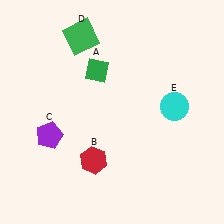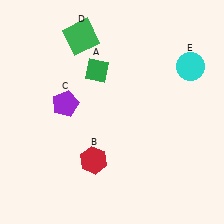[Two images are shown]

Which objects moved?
The objects that moved are: the purple pentagon (C), the cyan circle (E).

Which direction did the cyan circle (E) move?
The cyan circle (E) moved up.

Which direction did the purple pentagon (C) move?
The purple pentagon (C) moved up.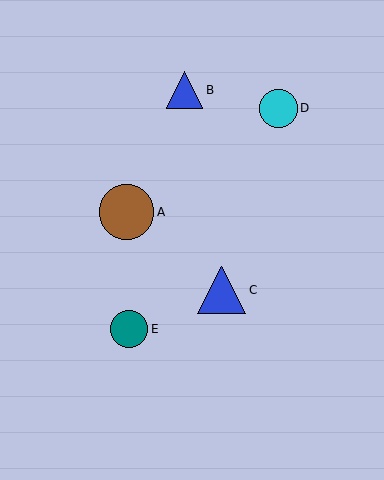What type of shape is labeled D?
Shape D is a cyan circle.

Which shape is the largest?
The brown circle (labeled A) is the largest.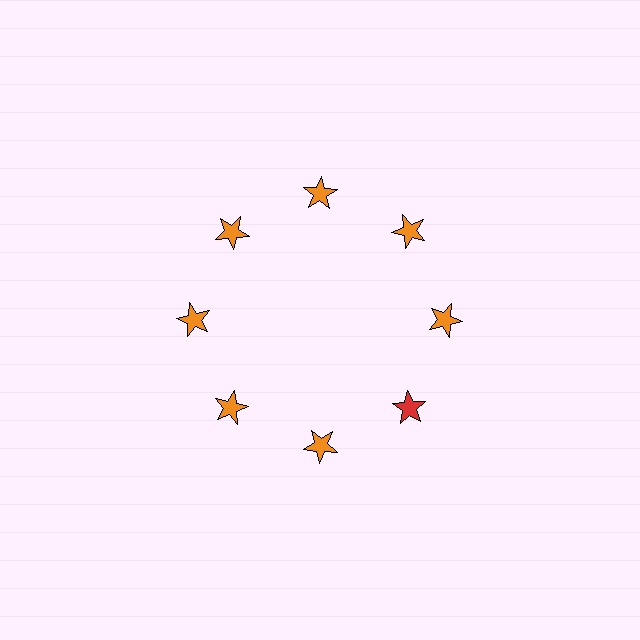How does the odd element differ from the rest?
It has a different color: red instead of orange.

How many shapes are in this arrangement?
There are 8 shapes arranged in a ring pattern.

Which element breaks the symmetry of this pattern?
The red star at roughly the 4 o'clock position breaks the symmetry. All other shapes are orange stars.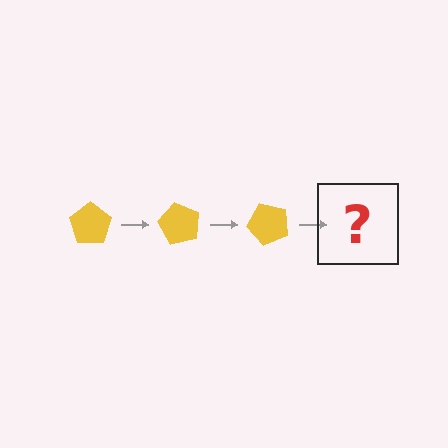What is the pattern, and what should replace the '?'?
The pattern is that the pentagon rotates 60 degrees each step. The '?' should be a yellow pentagon rotated 180 degrees.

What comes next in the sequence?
The next element should be a yellow pentagon rotated 180 degrees.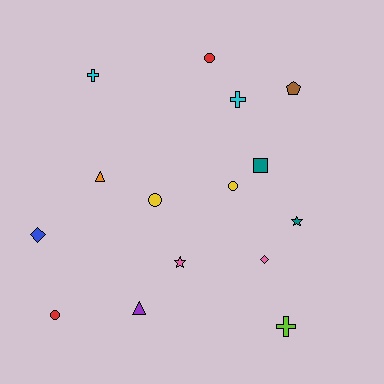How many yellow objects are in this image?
There are 2 yellow objects.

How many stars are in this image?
There are 2 stars.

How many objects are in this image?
There are 15 objects.